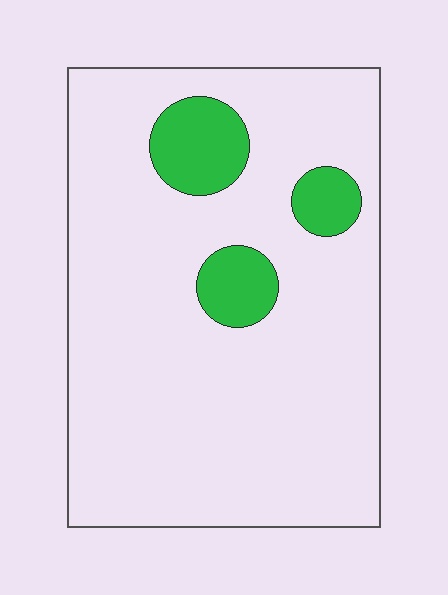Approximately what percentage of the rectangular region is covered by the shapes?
Approximately 10%.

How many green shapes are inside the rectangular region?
3.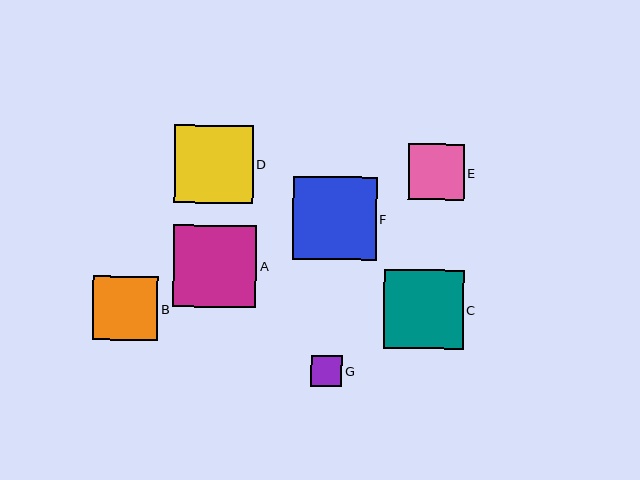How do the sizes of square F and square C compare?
Square F and square C are approximately the same size.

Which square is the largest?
Square F is the largest with a size of approximately 84 pixels.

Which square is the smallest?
Square G is the smallest with a size of approximately 31 pixels.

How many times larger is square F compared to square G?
Square F is approximately 2.7 times the size of square G.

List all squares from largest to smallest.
From largest to smallest: F, A, C, D, B, E, G.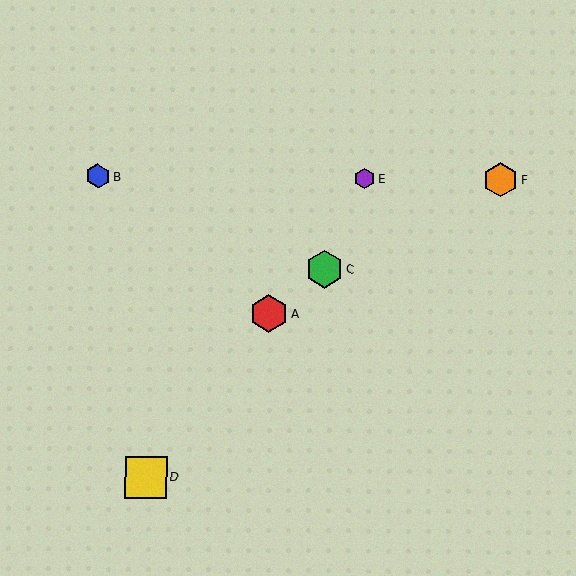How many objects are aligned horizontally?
3 objects (B, E, F) are aligned horizontally.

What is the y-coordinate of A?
Object A is at y≈313.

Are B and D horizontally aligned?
No, B is at y≈176 and D is at y≈477.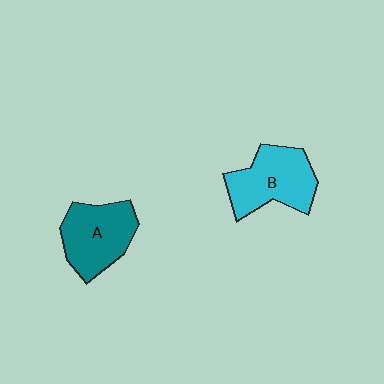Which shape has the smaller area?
Shape A (teal).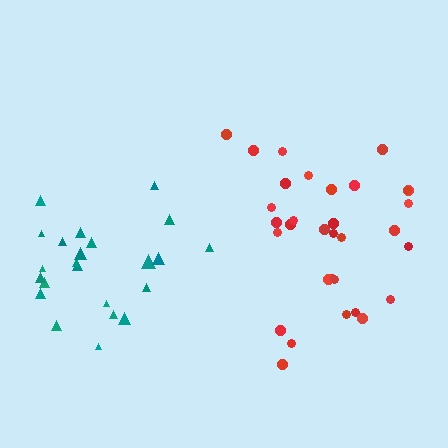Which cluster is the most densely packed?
Red.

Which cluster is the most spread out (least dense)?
Teal.